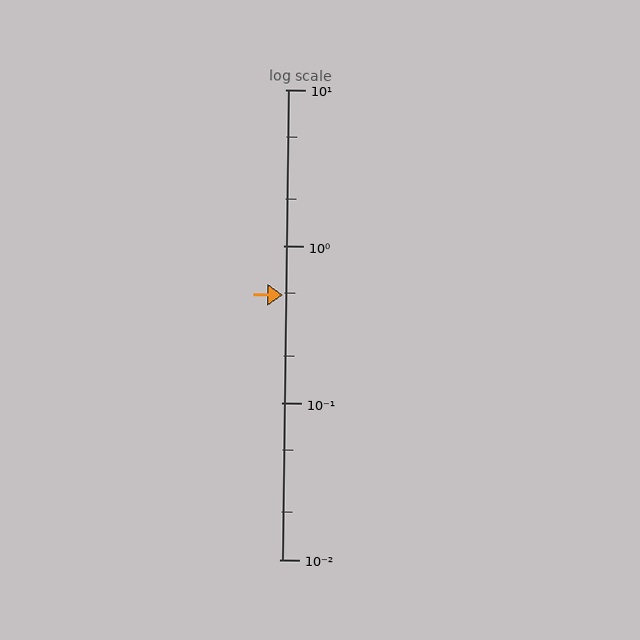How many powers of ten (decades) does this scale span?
The scale spans 3 decades, from 0.01 to 10.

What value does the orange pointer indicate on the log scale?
The pointer indicates approximately 0.49.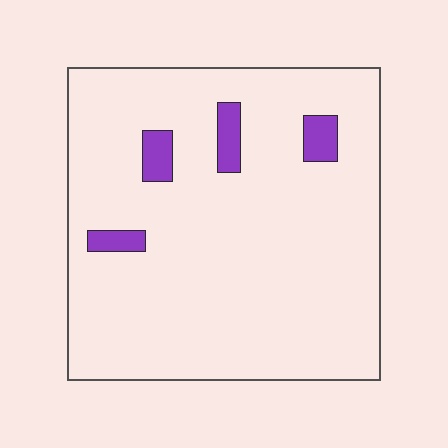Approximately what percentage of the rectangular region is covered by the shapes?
Approximately 5%.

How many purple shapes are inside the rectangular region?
4.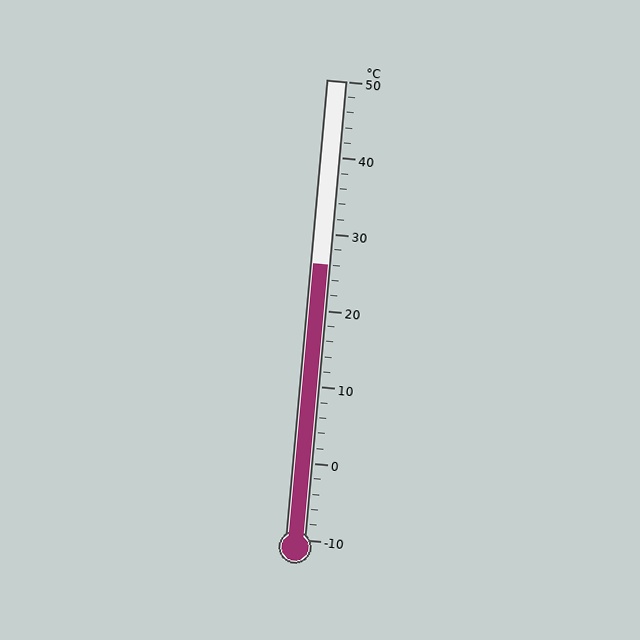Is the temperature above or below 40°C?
The temperature is below 40°C.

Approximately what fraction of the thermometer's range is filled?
The thermometer is filled to approximately 60% of its range.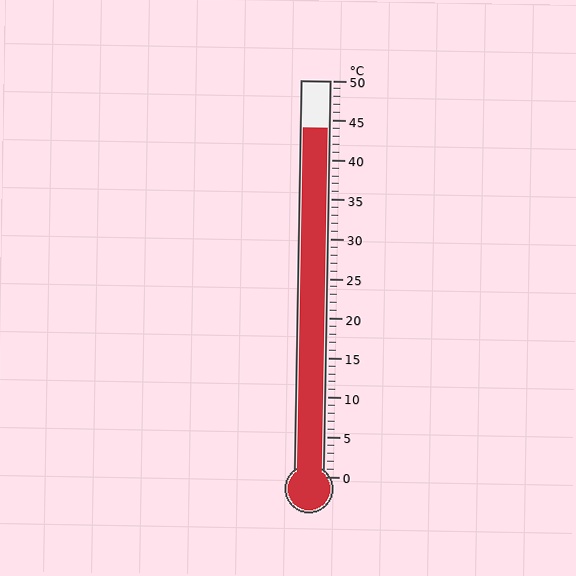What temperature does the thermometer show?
The thermometer shows approximately 44°C.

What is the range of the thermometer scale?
The thermometer scale ranges from 0°C to 50°C.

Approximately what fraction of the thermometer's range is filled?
The thermometer is filled to approximately 90% of its range.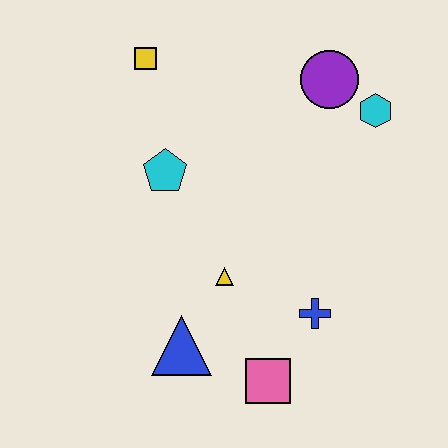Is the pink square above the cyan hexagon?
No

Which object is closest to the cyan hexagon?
The purple circle is closest to the cyan hexagon.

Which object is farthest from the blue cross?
The yellow square is farthest from the blue cross.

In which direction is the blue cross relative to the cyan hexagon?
The blue cross is below the cyan hexagon.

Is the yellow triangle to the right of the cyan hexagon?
No